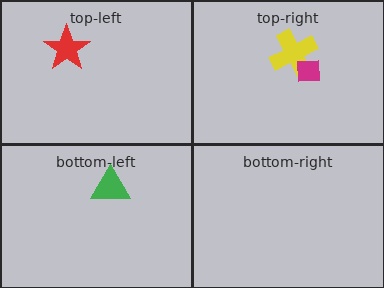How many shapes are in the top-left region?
1.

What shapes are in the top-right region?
The yellow cross, the magenta square.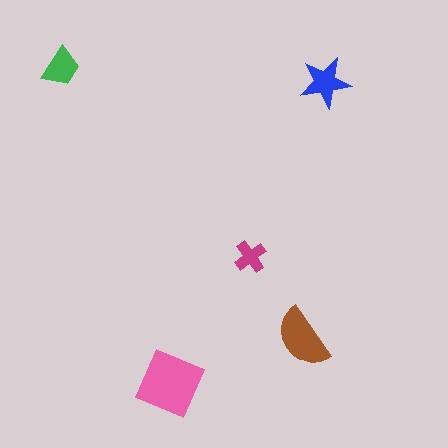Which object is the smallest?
The magenta cross.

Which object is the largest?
The pink square.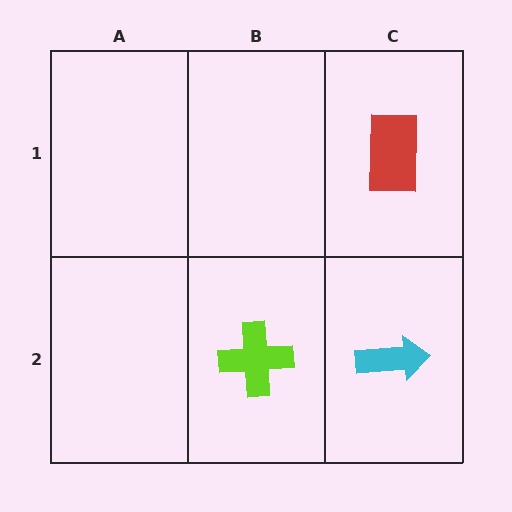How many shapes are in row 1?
1 shape.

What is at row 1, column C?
A red rectangle.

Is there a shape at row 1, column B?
No, that cell is empty.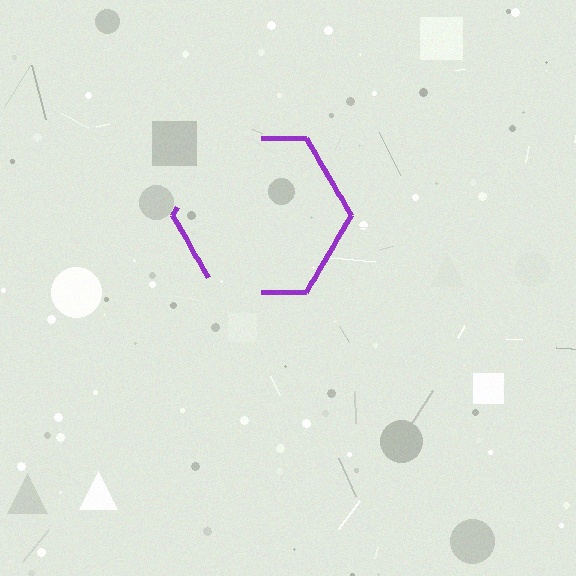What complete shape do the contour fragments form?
The contour fragments form a hexagon.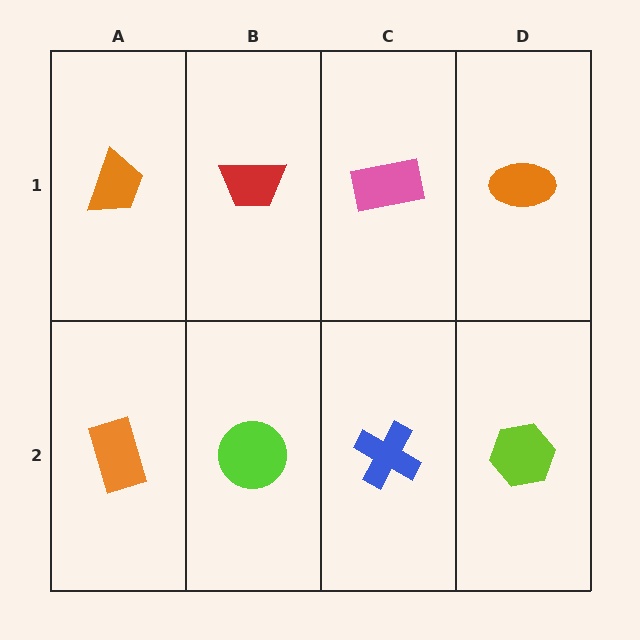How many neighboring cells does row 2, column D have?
2.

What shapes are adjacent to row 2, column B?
A red trapezoid (row 1, column B), an orange rectangle (row 2, column A), a blue cross (row 2, column C).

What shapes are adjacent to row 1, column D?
A lime hexagon (row 2, column D), a pink rectangle (row 1, column C).